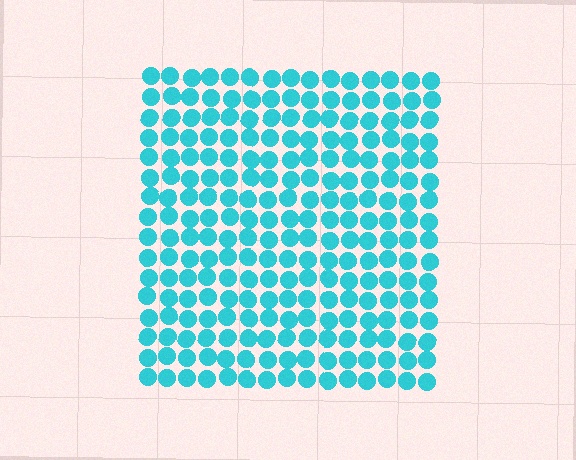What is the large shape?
The large shape is a square.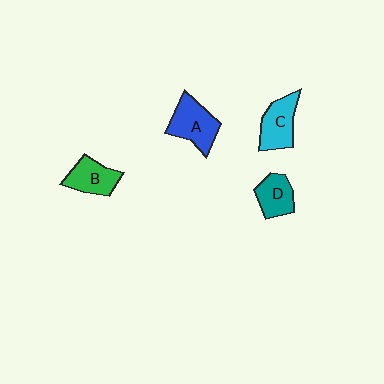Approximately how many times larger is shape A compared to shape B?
Approximately 1.2 times.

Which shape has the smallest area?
Shape D (teal).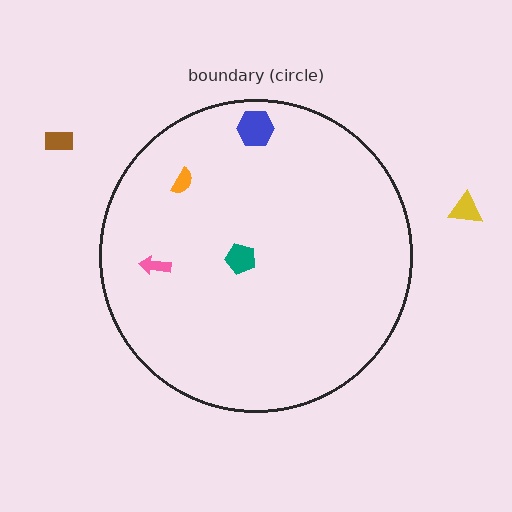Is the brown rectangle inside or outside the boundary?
Outside.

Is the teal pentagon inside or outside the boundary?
Inside.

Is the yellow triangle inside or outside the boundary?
Outside.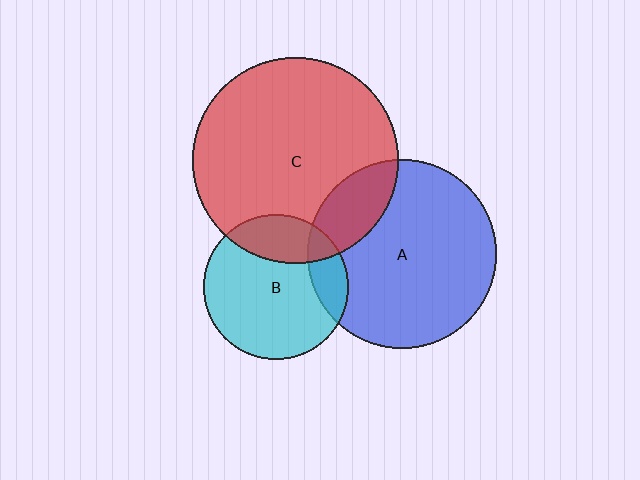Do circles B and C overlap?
Yes.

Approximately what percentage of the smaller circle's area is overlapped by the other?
Approximately 25%.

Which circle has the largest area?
Circle C (red).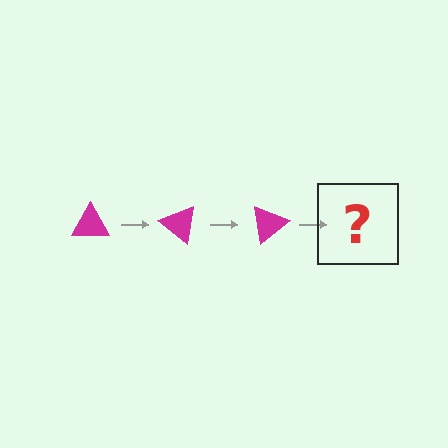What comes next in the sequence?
The next element should be a magenta triangle rotated 120 degrees.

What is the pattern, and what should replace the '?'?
The pattern is that the triangle rotates 40 degrees each step. The '?' should be a magenta triangle rotated 120 degrees.